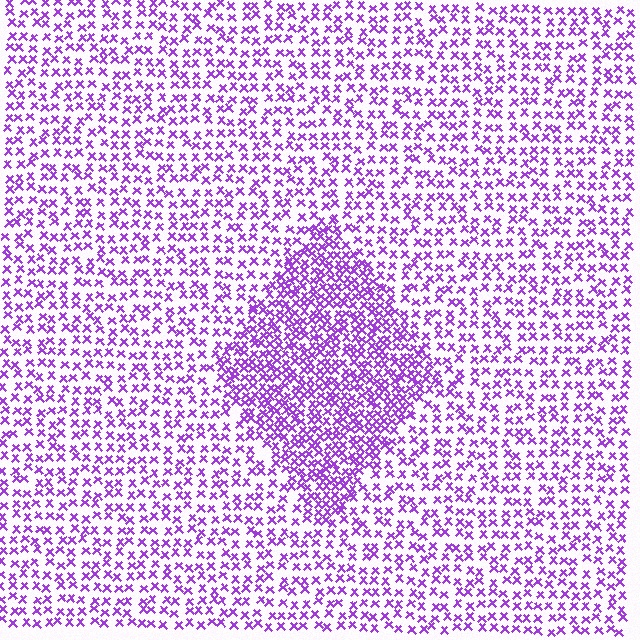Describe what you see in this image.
The image contains small purple elements arranged at two different densities. A diamond-shaped region is visible where the elements are more densely packed than the surrounding area.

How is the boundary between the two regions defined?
The boundary is defined by a change in element density (approximately 2.0x ratio). All elements are the same color, size, and shape.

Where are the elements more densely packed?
The elements are more densely packed inside the diamond boundary.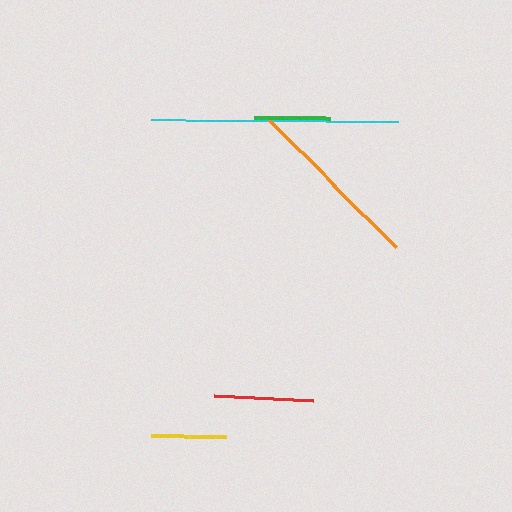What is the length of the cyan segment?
The cyan segment is approximately 248 pixels long.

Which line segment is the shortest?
The yellow line is the shortest at approximately 75 pixels.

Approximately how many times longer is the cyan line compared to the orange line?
The cyan line is approximately 1.4 times the length of the orange line.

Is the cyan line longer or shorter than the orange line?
The cyan line is longer than the orange line.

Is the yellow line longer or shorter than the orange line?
The orange line is longer than the yellow line.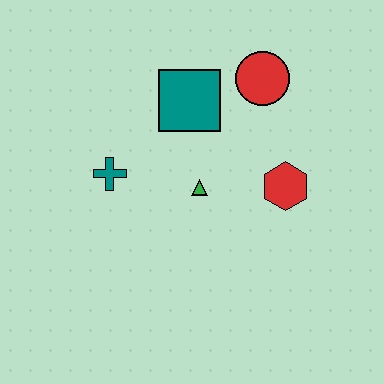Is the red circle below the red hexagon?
No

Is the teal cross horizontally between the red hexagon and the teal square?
No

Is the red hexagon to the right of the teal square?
Yes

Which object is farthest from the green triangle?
The red circle is farthest from the green triangle.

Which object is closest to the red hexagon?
The green triangle is closest to the red hexagon.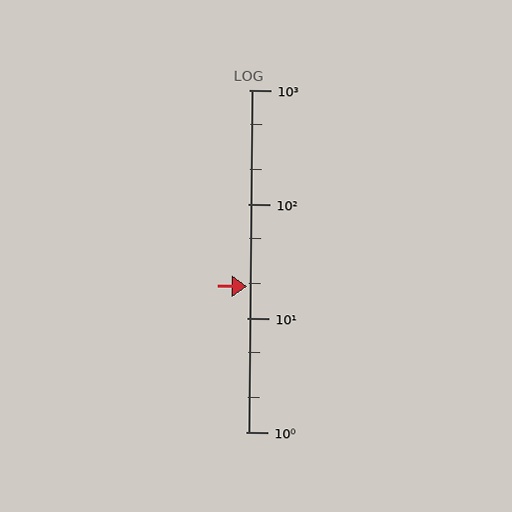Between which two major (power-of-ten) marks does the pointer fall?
The pointer is between 10 and 100.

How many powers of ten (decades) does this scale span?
The scale spans 3 decades, from 1 to 1000.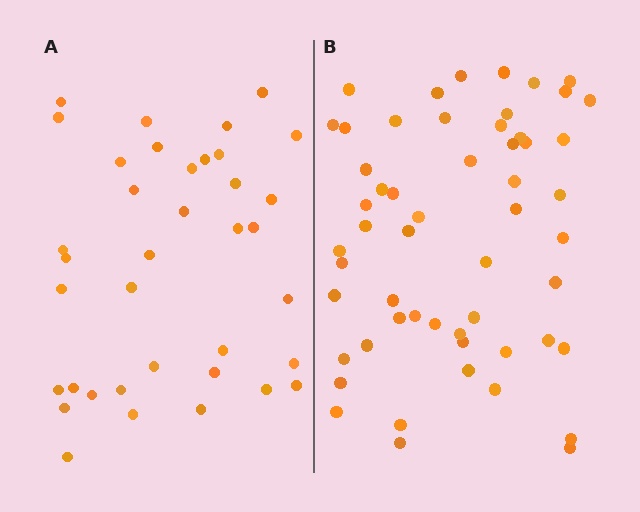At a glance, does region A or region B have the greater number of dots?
Region B (the right region) has more dots.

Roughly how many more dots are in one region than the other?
Region B has approximately 20 more dots than region A.